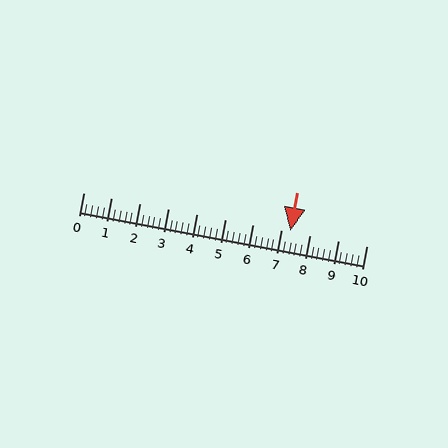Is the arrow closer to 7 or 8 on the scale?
The arrow is closer to 7.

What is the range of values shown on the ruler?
The ruler shows values from 0 to 10.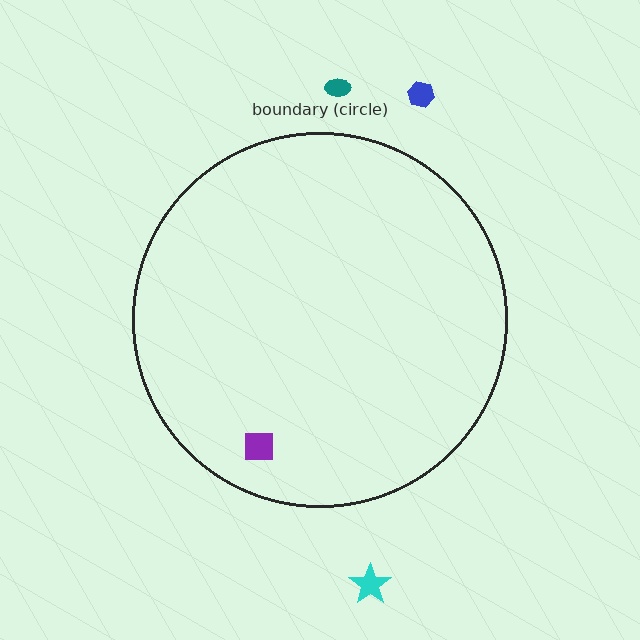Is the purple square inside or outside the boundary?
Inside.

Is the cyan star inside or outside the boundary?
Outside.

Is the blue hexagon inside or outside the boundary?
Outside.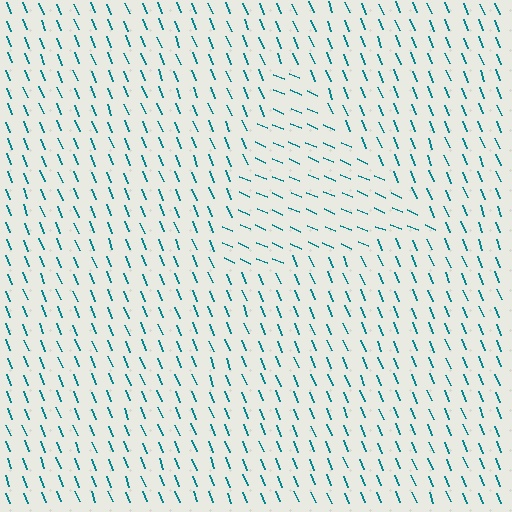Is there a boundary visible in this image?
Yes, there is a texture boundary formed by a change in line orientation.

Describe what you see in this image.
The image is filled with small teal line segments. A triangle region in the image has lines oriented differently from the surrounding lines, creating a visible texture boundary.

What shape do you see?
I see a triangle.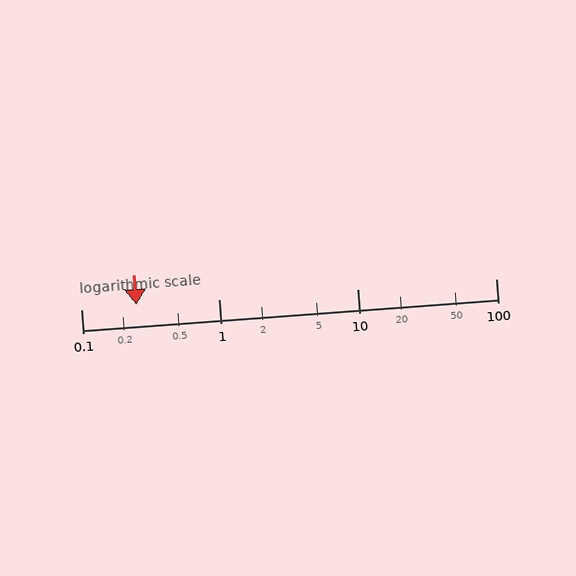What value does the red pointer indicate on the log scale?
The pointer indicates approximately 0.25.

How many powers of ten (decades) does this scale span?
The scale spans 3 decades, from 0.1 to 100.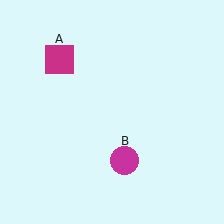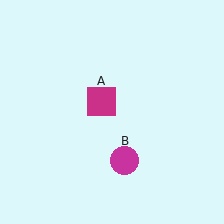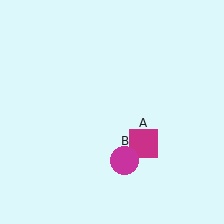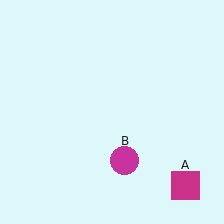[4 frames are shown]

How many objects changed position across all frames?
1 object changed position: magenta square (object A).